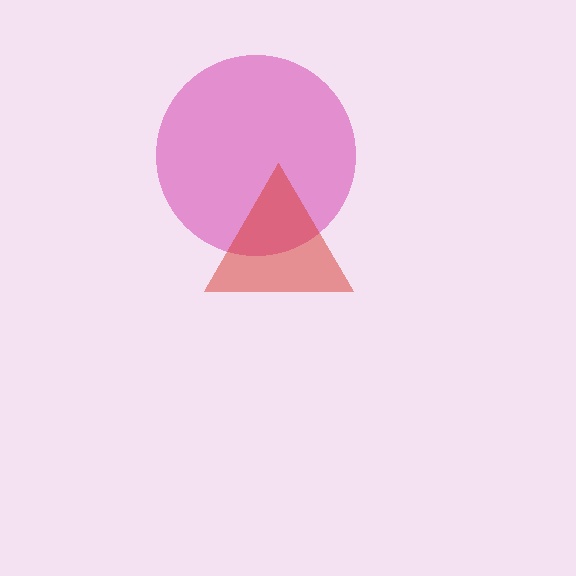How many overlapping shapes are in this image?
There are 2 overlapping shapes in the image.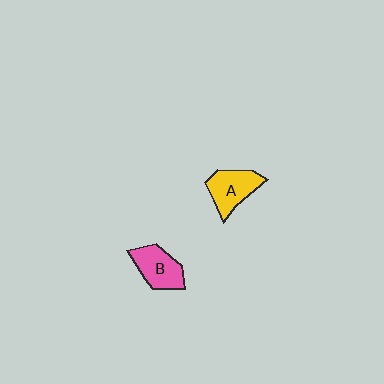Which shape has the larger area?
Shape A (yellow).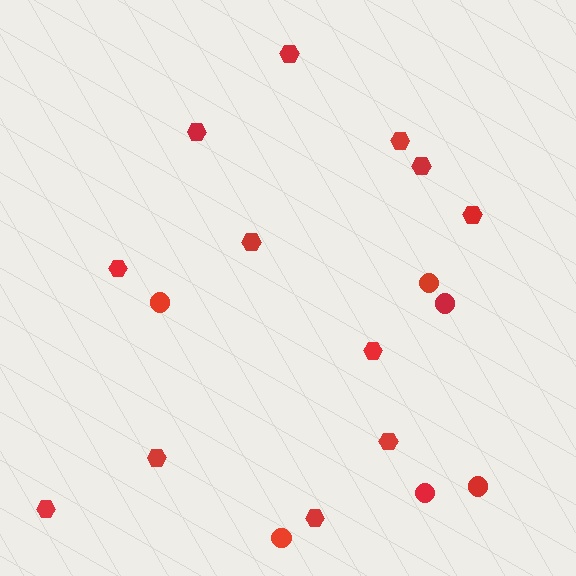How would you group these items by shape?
There are 2 groups: one group of circles (6) and one group of hexagons (12).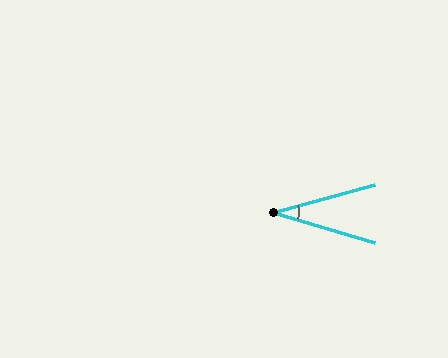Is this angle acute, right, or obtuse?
It is acute.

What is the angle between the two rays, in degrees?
Approximately 32 degrees.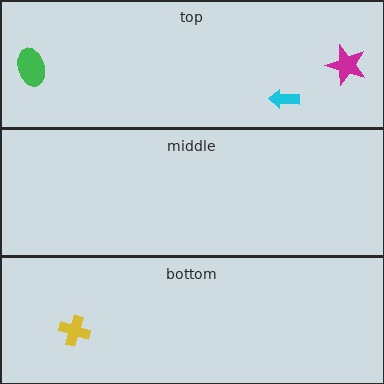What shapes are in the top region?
The green ellipse, the magenta star, the cyan arrow.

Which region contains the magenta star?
The top region.